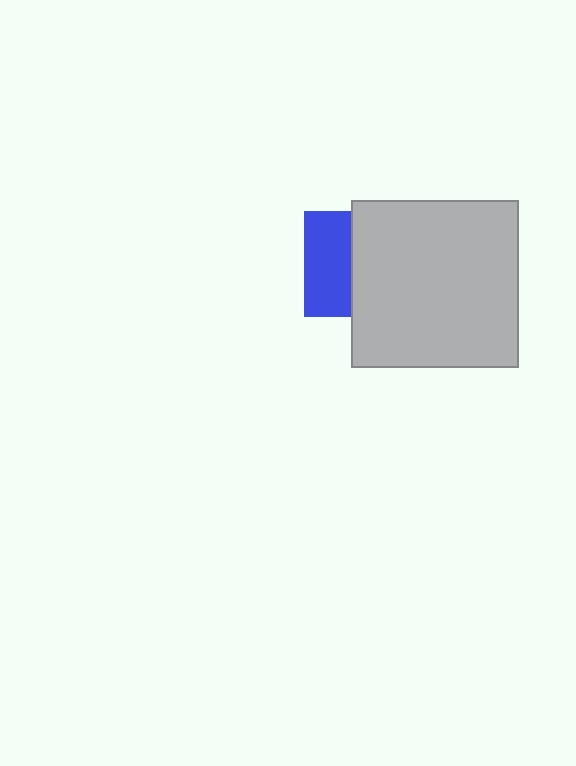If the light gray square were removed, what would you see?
You would see the complete blue square.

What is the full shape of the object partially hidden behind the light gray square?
The partially hidden object is a blue square.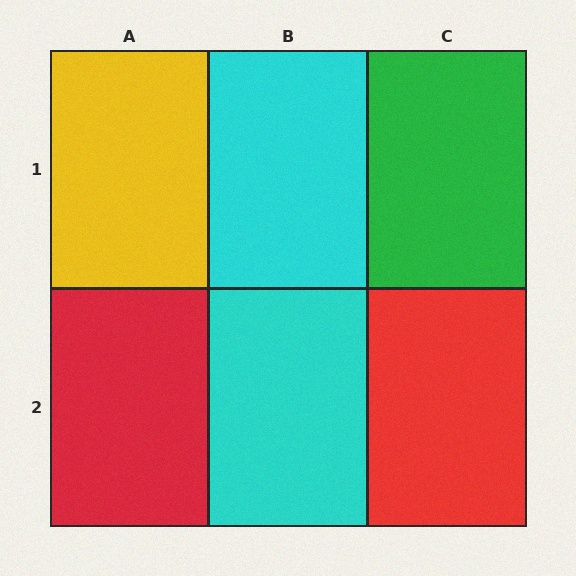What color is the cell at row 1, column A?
Yellow.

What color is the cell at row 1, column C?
Green.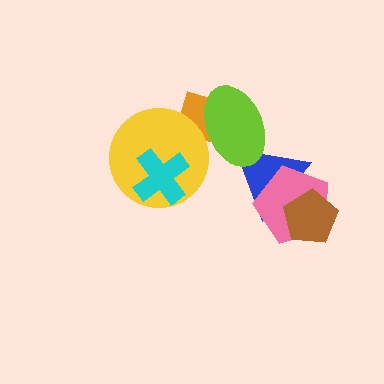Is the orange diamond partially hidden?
Yes, it is partially covered by another shape.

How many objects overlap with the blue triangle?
3 objects overlap with the blue triangle.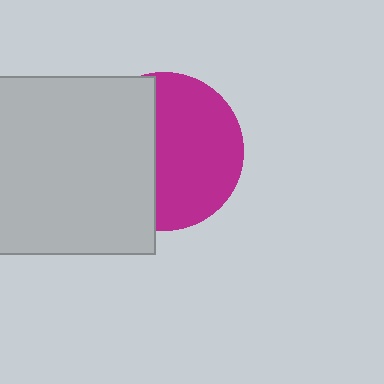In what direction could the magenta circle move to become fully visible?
The magenta circle could move right. That would shift it out from behind the light gray square entirely.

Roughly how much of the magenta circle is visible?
About half of it is visible (roughly 57%).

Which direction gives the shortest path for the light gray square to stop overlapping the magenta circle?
Moving left gives the shortest separation.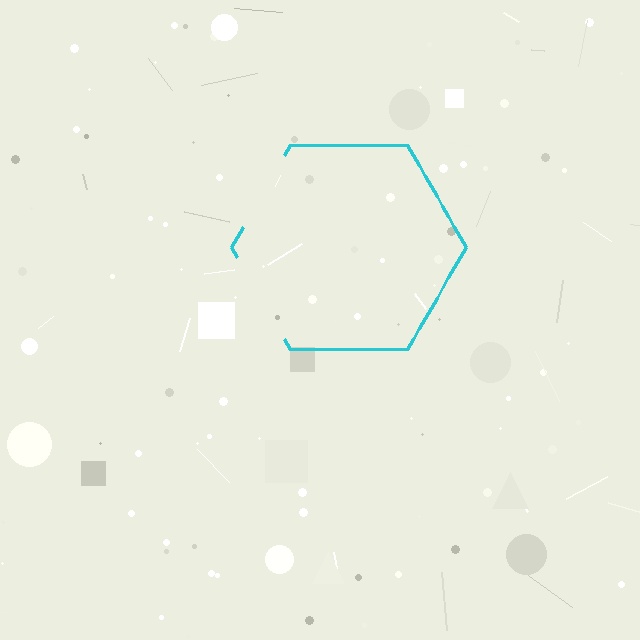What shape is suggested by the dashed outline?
The dashed outline suggests a hexagon.